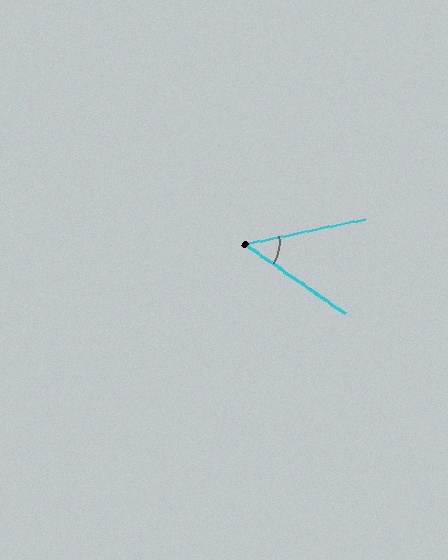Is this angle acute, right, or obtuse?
It is acute.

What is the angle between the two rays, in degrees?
Approximately 46 degrees.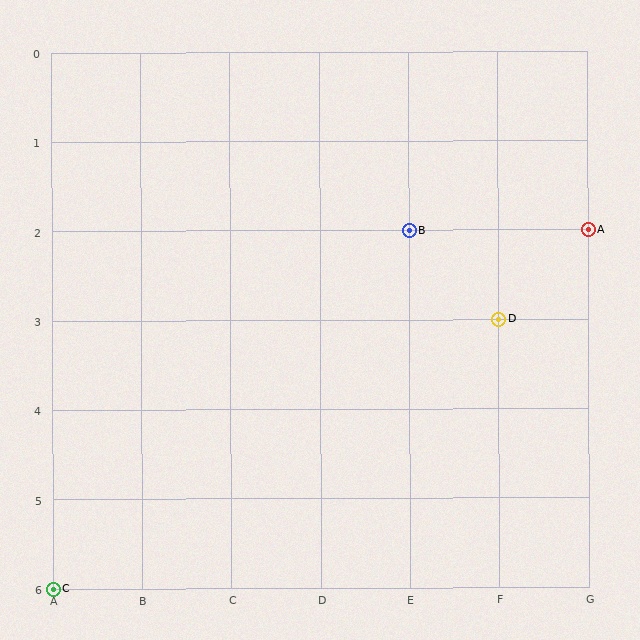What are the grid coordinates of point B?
Point B is at grid coordinates (E, 2).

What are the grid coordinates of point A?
Point A is at grid coordinates (G, 2).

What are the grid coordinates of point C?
Point C is at grid coordinates (A, 6).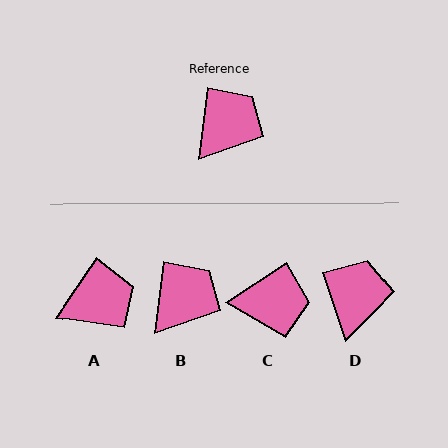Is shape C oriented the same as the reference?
No, it is off by about 49 degrees.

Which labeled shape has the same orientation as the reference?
B.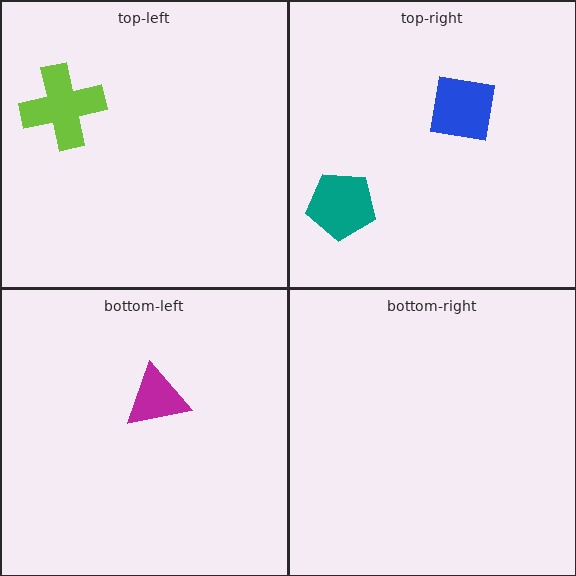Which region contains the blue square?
The top-right region.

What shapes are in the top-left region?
The lime cross.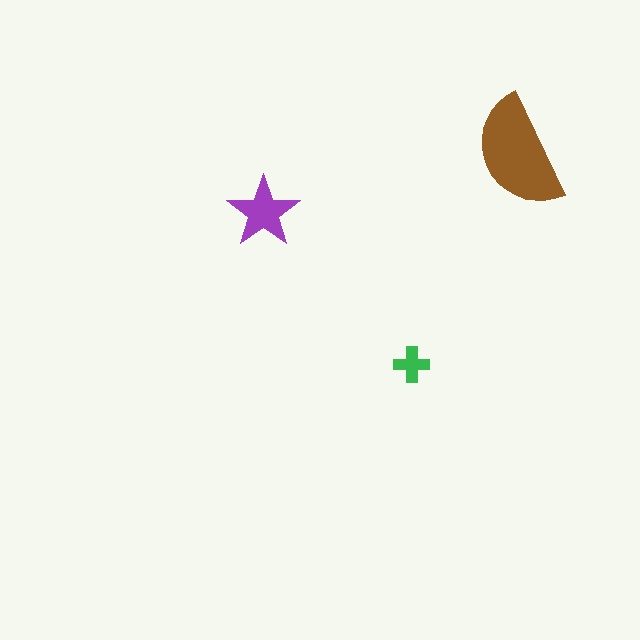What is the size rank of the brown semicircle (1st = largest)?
1st.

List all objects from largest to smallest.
The brown semicircle, the purple star, the green cross.